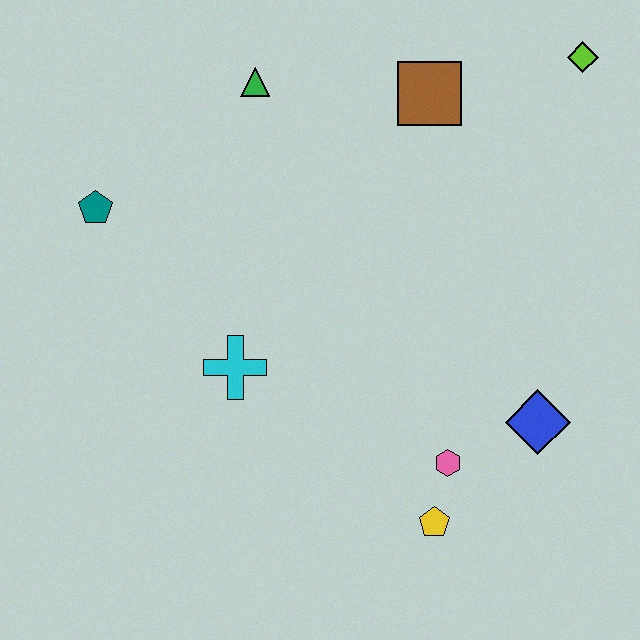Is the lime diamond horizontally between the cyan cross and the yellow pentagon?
No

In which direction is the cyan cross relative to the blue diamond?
The cyan cross is to the left of the blue diamond.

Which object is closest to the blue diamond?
The pink hexagon is closest to the blue diamond.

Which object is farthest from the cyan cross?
The lime diamond is farthest from the cyan cross.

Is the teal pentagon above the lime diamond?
No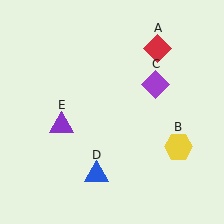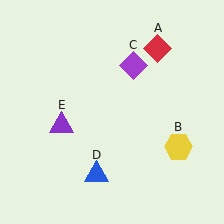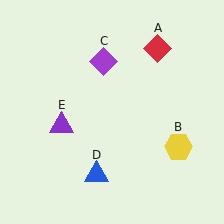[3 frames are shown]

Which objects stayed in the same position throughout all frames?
Red diamond (object A) and yellow hexagon (object B) and blue triangle (object D) and purple triangle (object E) remained stationary.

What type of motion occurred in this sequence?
The purple diamond (object C) rotated counterclockwise around the center of the scene.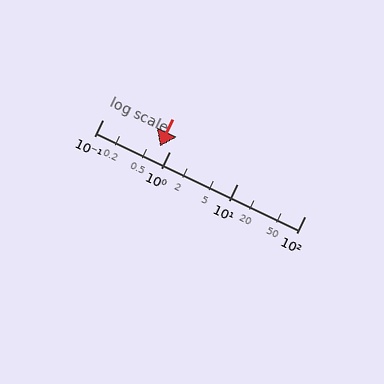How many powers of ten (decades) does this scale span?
The scale spans 3 decades, from 0.1 to 100.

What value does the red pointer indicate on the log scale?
The pointer indicates approximately 0.71.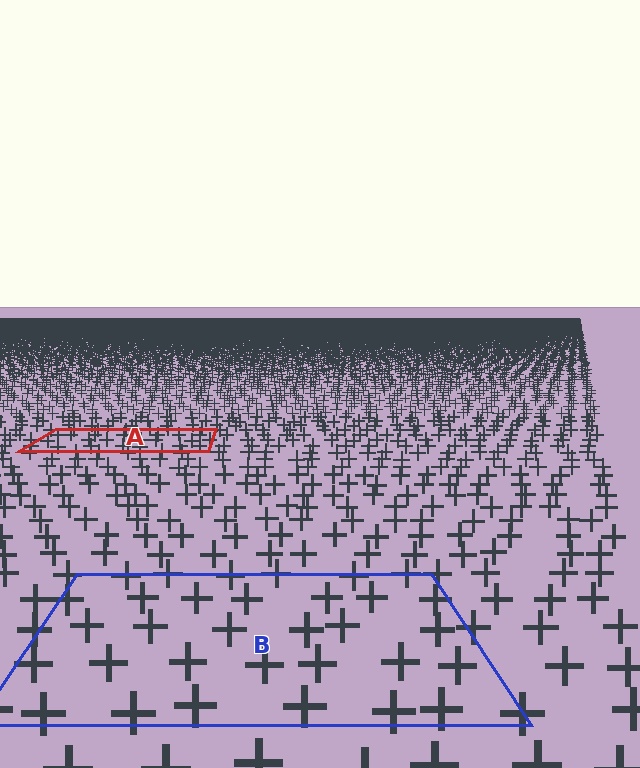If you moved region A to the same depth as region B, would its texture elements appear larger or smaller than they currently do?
They would appear larger. At a closer depth, the same texture elements are projected at a bigger on-screen size.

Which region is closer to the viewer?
Region B is closer. The texture elements there are larger and more spread out.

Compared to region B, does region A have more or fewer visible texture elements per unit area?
Region A has more texture elements per unit area — they are packed more densely because it is farther away.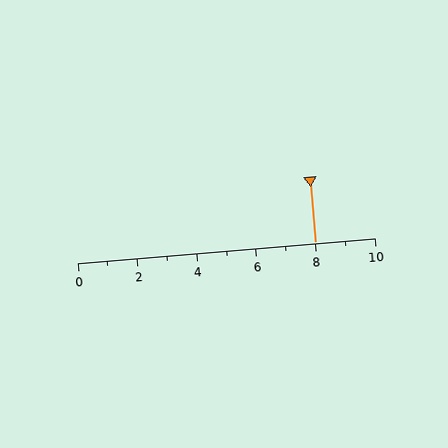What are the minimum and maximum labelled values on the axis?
The axis runs from 0 to 10.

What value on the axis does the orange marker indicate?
The marker indicates approximately 8.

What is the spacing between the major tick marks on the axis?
The major ticks are spaced 2 apart.